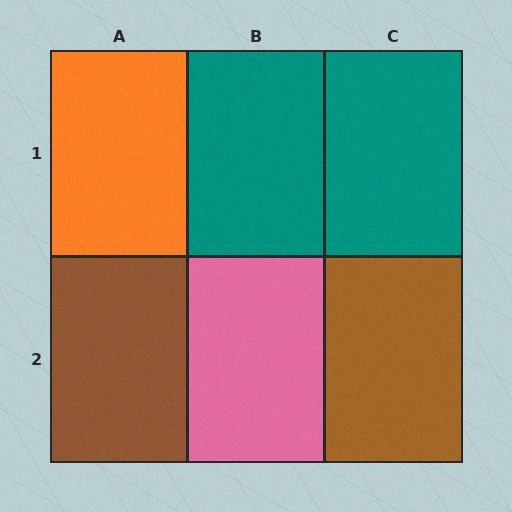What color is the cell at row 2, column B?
Pink.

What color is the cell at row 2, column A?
Brown.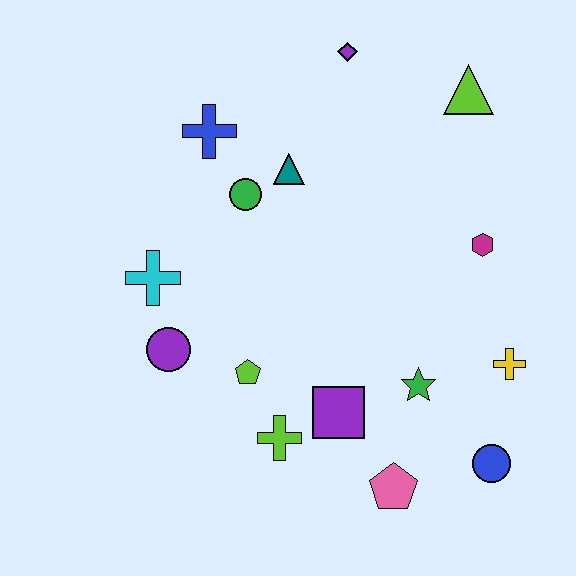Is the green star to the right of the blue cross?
Yes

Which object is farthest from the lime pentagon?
The lime triangle is farthest from the lime pentagon.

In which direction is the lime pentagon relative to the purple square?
The lime pentagon is to the left of the purple square.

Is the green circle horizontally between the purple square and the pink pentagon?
No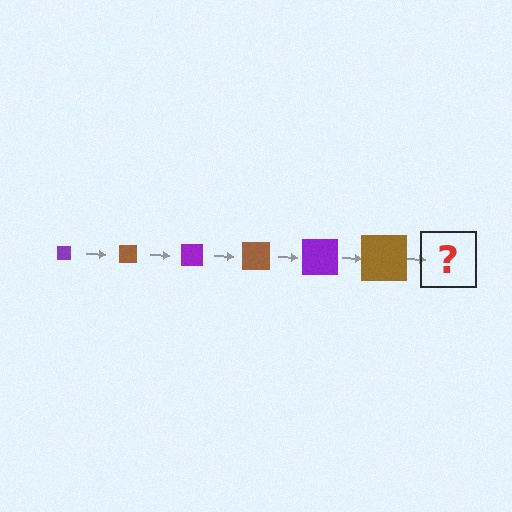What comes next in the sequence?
The next element should be a purple square, larger than the previous one.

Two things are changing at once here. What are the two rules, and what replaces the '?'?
The two rules are that the square grows larger each step and the color cycles through purple and brown. The '?' should be a purple square, larger than the previous one.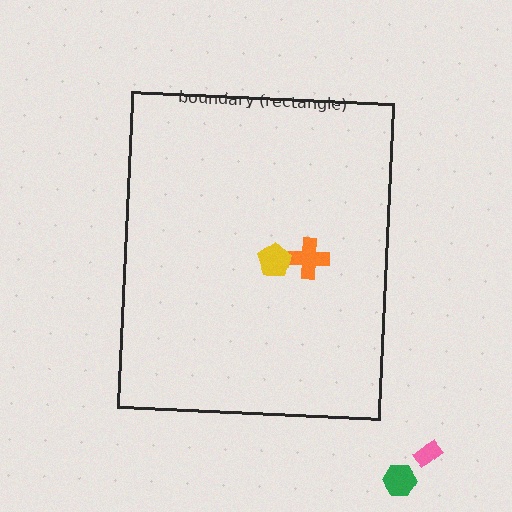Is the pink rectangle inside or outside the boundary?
Outside.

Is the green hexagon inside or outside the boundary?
Outside.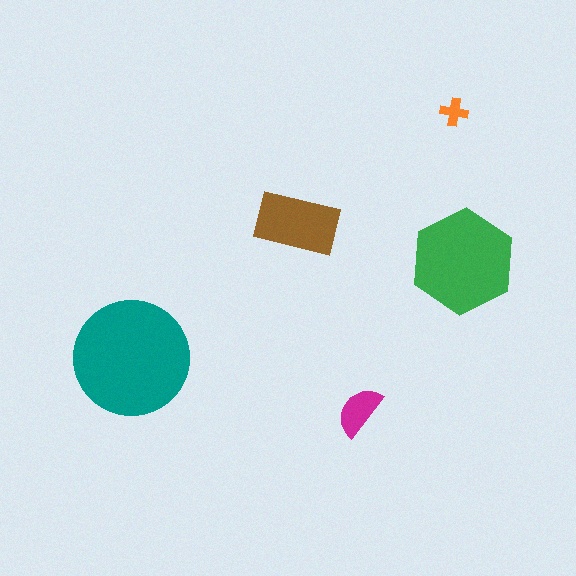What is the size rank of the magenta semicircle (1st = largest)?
4th.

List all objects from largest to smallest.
The teal circle, the green hexagon, the brown rectangle, the magenta semicircle, the orange cross.